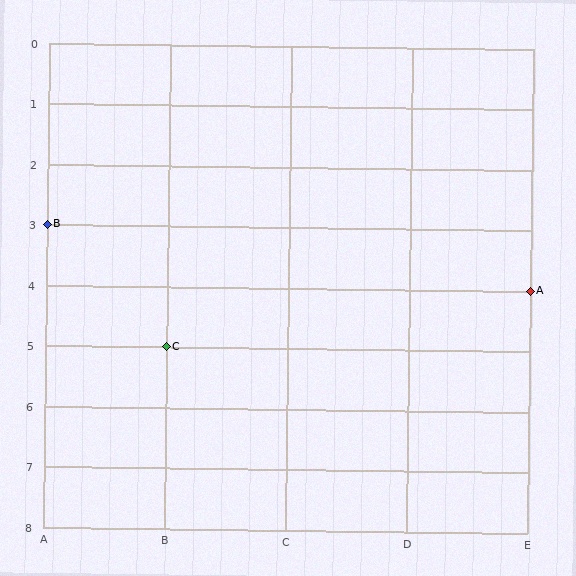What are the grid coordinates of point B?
Point B is at grid coordinates (A, 3).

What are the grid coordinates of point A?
Point A is at grid coordinates (E, 4).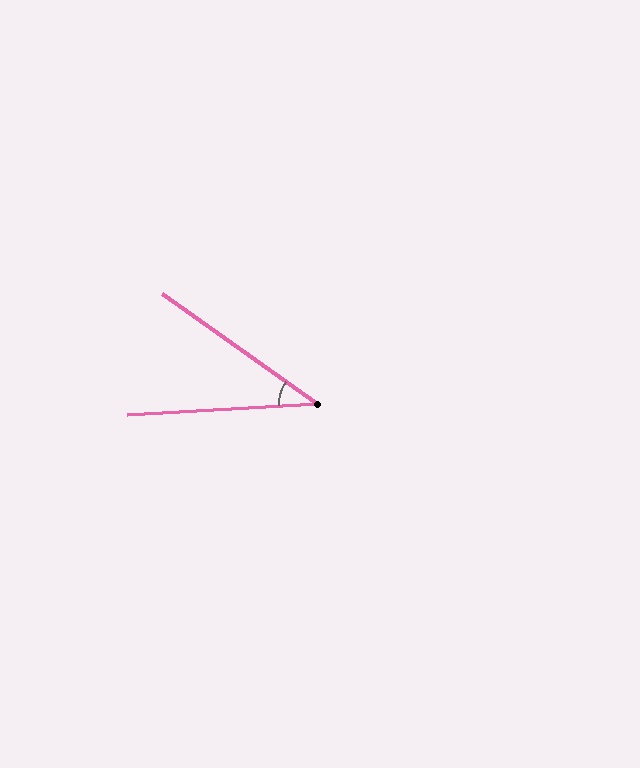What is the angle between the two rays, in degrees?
Approximately 39 degrees.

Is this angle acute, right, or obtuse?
It is acute.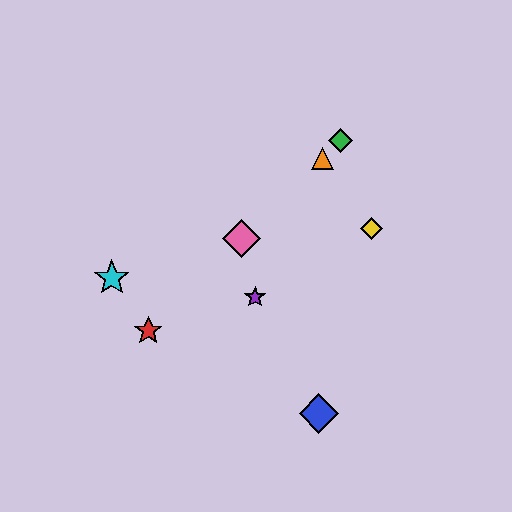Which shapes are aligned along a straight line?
The red star, the green diamond, the orange triangle, the pink diamond are aligned along a straight line.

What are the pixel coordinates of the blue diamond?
The blue diamond is at (319, 413).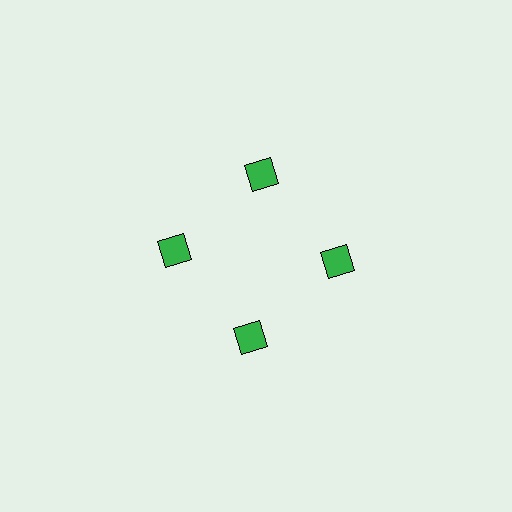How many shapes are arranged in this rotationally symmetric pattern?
There are 4 shapes, arranged in 4 groups of 1.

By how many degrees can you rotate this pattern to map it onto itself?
The pattern maps onto itself every 90 degrees of rotation.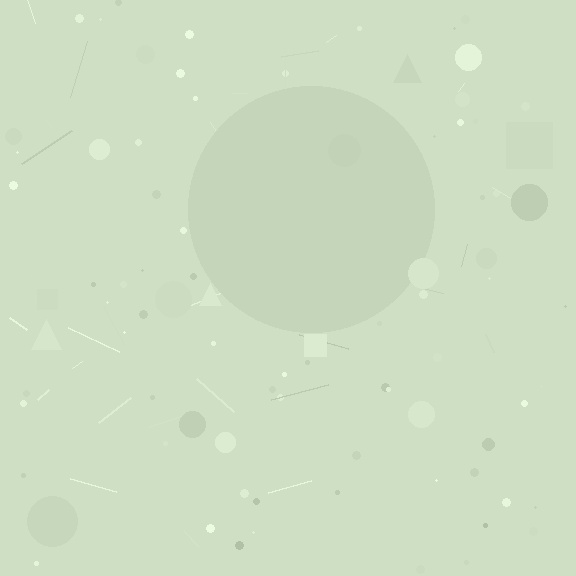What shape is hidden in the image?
A circle is hidden in the image.